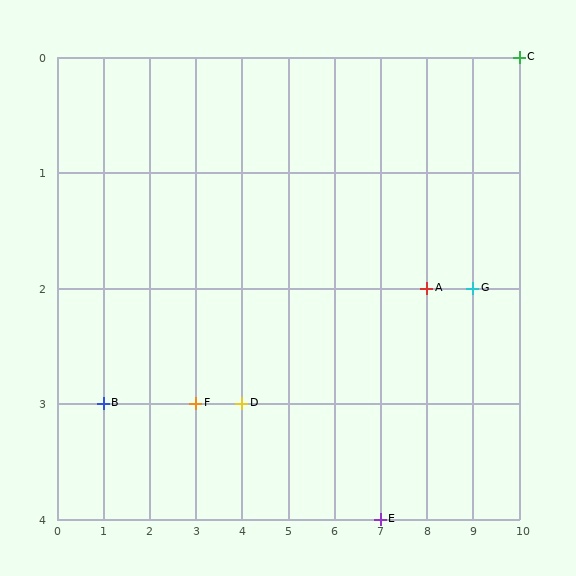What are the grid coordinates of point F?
Point F is at grid coordinates (3, 3).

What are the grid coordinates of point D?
Point D is at grid coordinates (4, 3).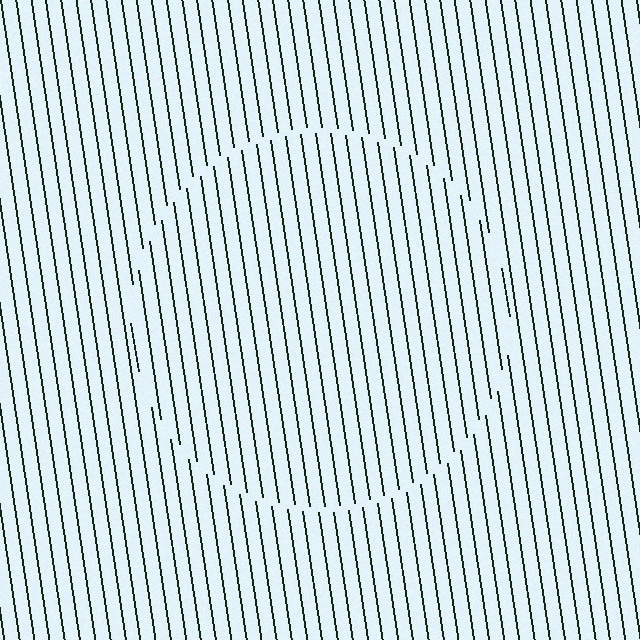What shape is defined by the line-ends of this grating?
An illusory circle. The interior of the shape contains the same grating, shifted by half a period — the contour is defined by the phase discontinuity where line-ends from the inner and outer gratings abut.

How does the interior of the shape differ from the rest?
The interior of the shape contains the same grating, shifted by half a period — the contour is defined by the phase discontinuity where line-ends from the inner and outer gratings abut.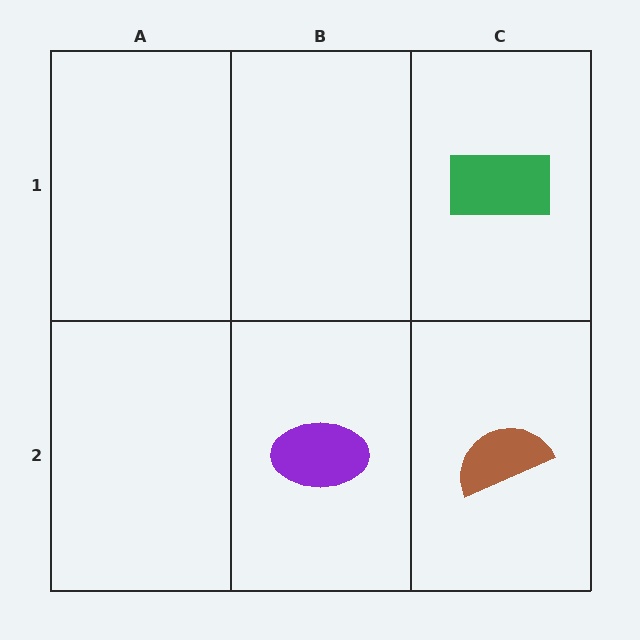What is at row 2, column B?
A purple ellipse.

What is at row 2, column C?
A brown semicircle.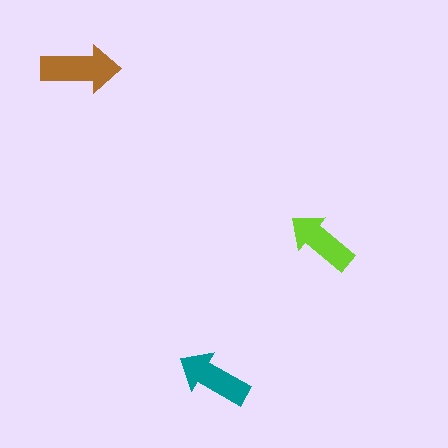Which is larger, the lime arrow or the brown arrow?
The brown one.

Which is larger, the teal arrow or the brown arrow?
The brown one.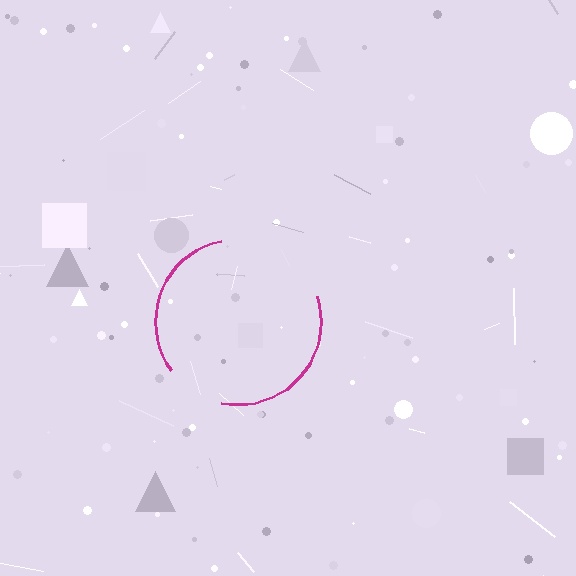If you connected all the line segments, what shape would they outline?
They would outline a circle.